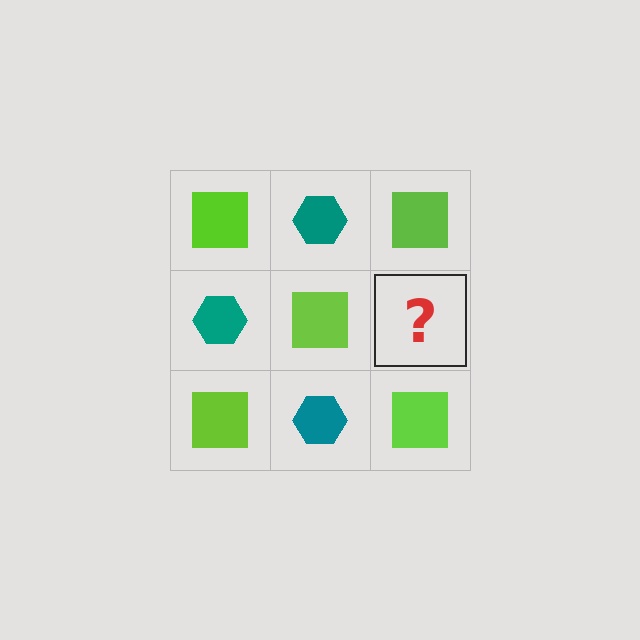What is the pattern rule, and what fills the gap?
The rule is that it alternates lime square and teal hexagon in a checkerboard pattern. The gap should be filled with a teal hexagon.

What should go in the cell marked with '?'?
The missing cell should contain a teal hexagon.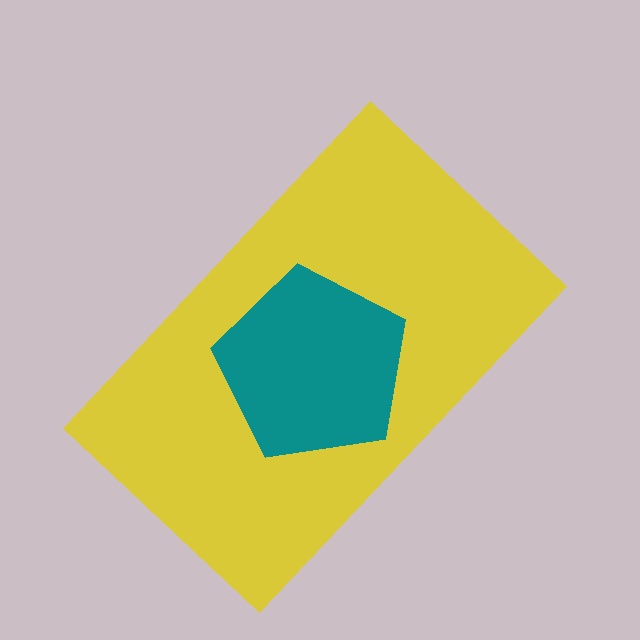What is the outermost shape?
The yellow rectangle.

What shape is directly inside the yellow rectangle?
The teal pentagon.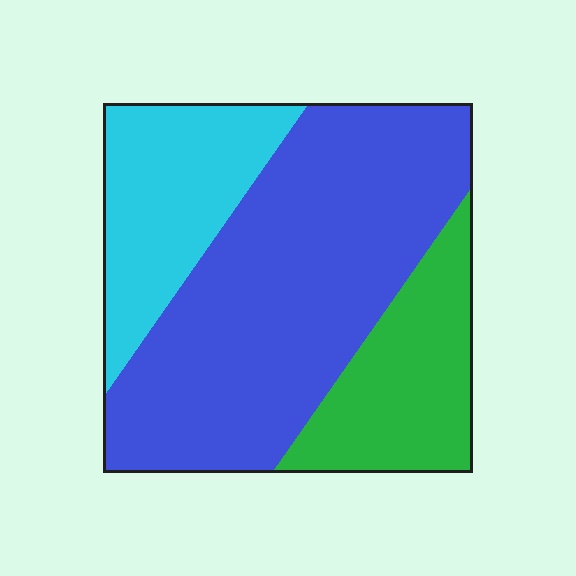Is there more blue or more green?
Blue.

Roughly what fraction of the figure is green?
Green covers 21% of the figure.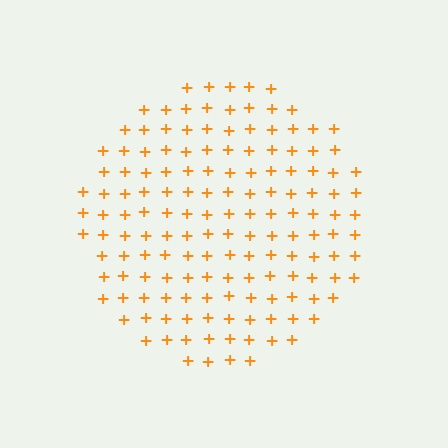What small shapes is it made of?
It is made of small plus signs.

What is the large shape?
The large shape is a circle.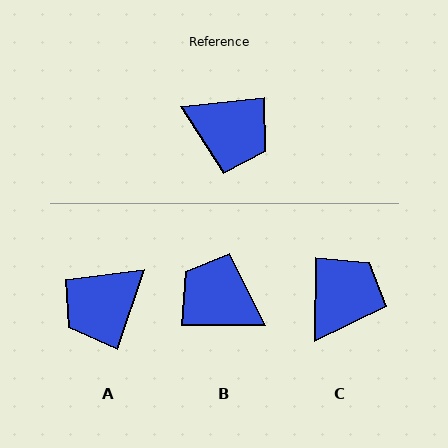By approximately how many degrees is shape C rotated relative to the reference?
Approximately 84 degrees counter-clockwise.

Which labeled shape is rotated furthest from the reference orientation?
B, about 174 degrees away.